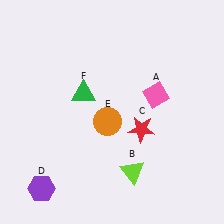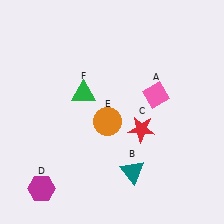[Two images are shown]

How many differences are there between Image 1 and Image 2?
There are 2 differences between the two images.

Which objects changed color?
B changed from lime to teal. D changed from purple to magenta.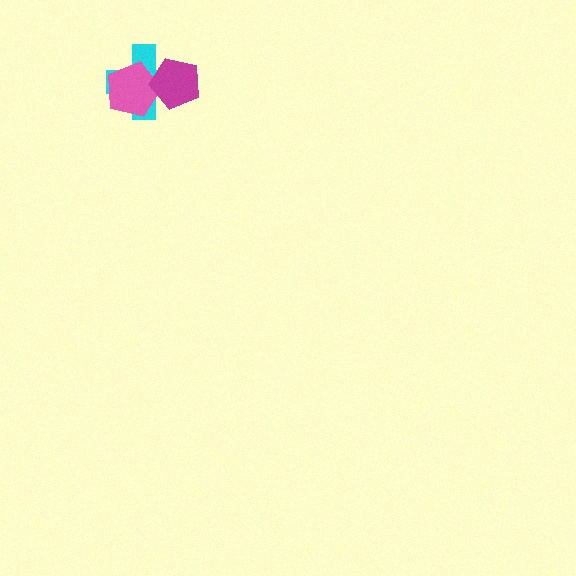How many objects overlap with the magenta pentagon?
2 objects overlap with the magenta pentagon.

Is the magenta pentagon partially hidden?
No, no other shape covers it.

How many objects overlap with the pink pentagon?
2 objects overlap with the pink pentagon.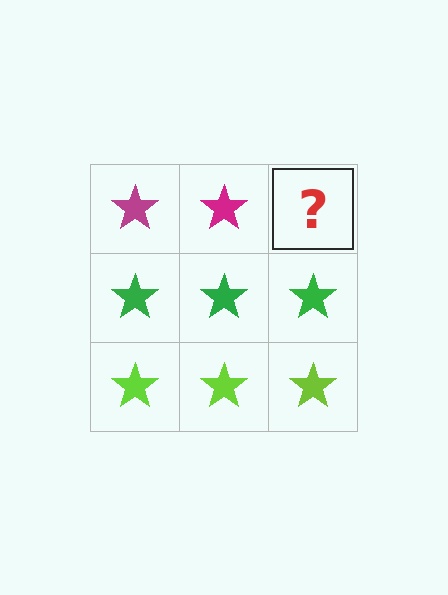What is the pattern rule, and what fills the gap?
The rule is that each row has a consistent color. The gap should be filled with a magenta star.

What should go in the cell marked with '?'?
The missing cell should contain a magenta star.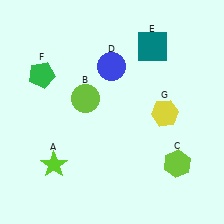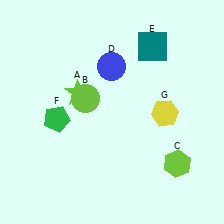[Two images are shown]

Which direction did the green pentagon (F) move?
The green pentagon (F) moved down.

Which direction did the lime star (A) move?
The lime star (A) moved up.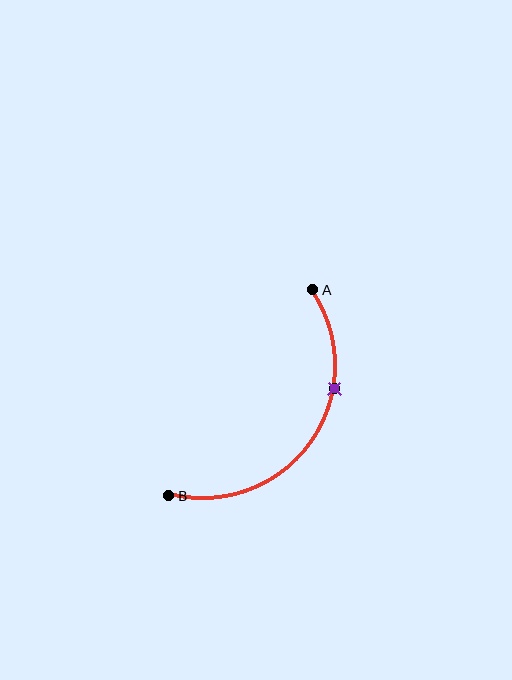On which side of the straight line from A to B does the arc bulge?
The arc bulges below and to the right of the straight line connecting A and B.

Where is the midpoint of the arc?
The arc midpoint is the point on the curve farthest from the straight line joining A and B. It sits below and to the right of that line.